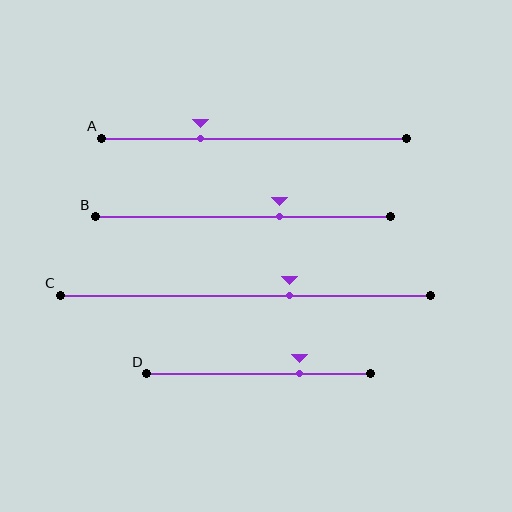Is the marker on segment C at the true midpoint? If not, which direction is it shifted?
No, the marker on segment C is shifted to the right by about 12% of the segment length.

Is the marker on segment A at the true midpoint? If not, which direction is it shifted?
No, the marker on segment A is shifted to the left by about 18% of the segment length.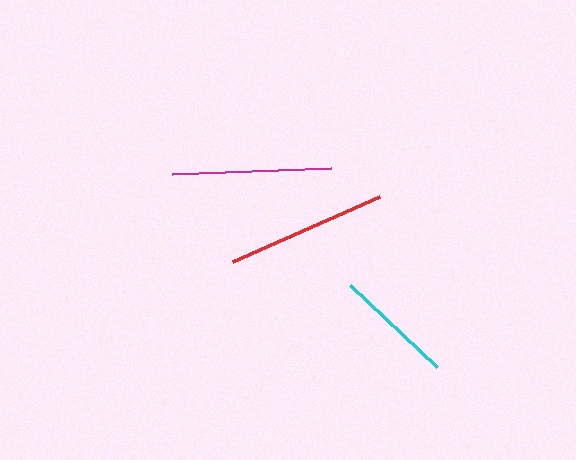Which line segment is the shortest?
The cyan line is the shortest at approximately 120 pixels.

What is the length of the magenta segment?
The magenta segment is approximately 159 pixels long.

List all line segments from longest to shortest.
From longest to shortest: red, magenta, cyan.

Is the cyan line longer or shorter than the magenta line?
The magenta line is longer than the cyan line.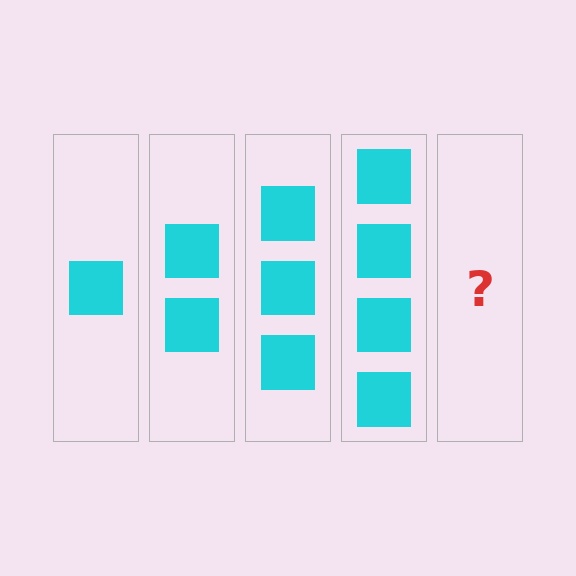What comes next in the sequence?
The next element should be 5 squares.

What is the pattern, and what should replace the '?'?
The pattern is that each step adds one more square. The '?' should be 5 squares.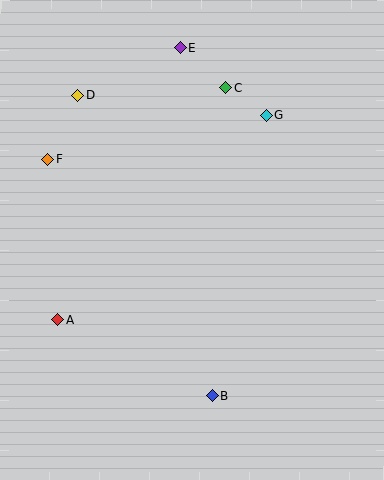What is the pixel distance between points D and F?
The distance between D and F is 70 pixels.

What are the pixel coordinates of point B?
Point B is at (212, 396).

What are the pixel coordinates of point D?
Point D is at (78, 95).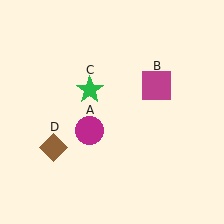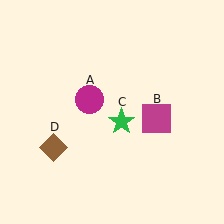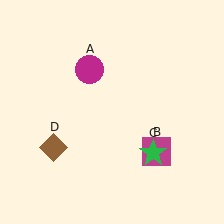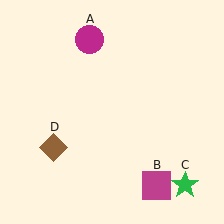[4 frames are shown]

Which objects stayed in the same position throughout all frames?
Brown diamond (object D) remained stationary.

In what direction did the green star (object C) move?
The green star (object C) moved down and to the right.